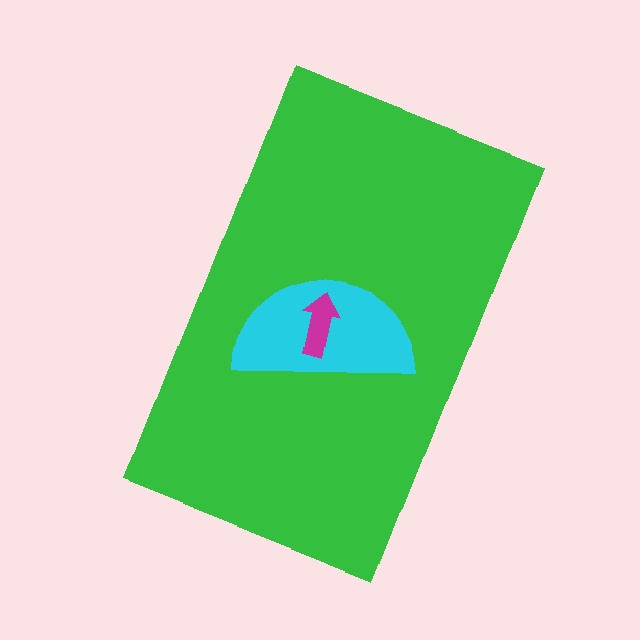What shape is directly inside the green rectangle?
The cyan semicircle.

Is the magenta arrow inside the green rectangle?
Yes.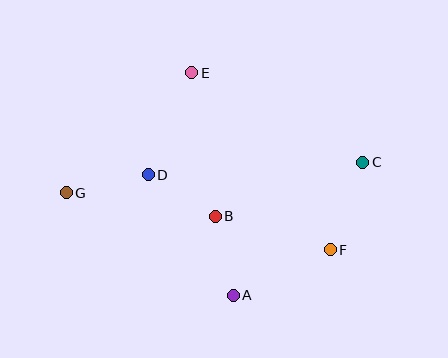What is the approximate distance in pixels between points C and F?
The distance between C and F is approximately 94 pixels.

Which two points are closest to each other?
Points B and D are closest to each other.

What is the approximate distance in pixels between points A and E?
The distance between A and E is approximately 226 pixels.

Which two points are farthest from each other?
Points C and G are farthest from each other.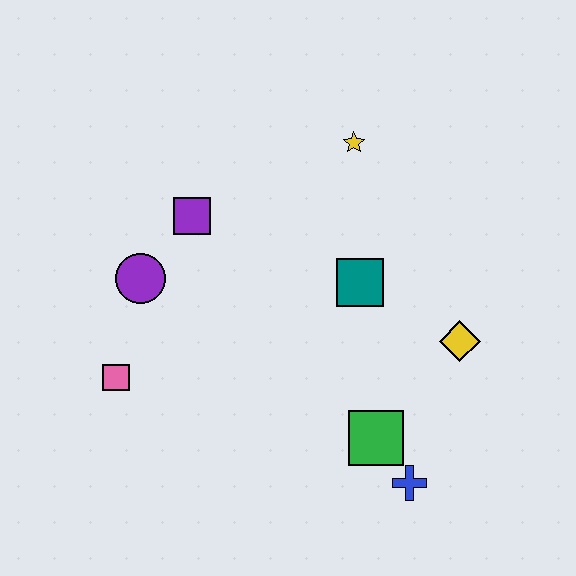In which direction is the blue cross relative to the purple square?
The blue cross is below the purple square.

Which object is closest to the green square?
The blue cross is closest to the green square.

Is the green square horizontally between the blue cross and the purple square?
Yes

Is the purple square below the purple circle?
No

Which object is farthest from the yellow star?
The blue cross is farthest from the yellow star.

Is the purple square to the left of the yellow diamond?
Yes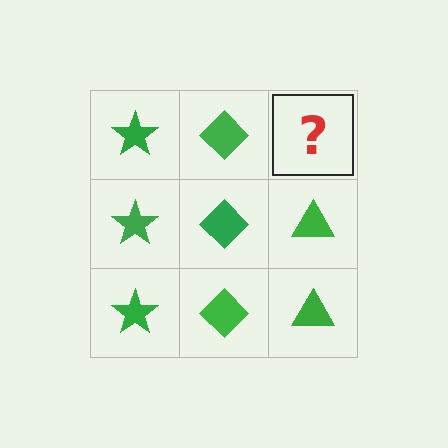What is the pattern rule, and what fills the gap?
The rule is that each column has a consistent shape. The gap should be filled with a green triangle.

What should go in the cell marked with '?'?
The missing cell should contain a green triangle.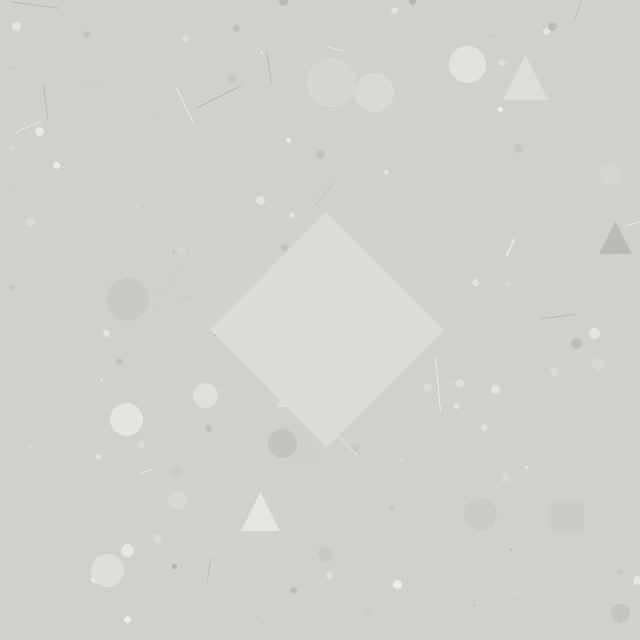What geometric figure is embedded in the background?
A diamond is embedded in the background.